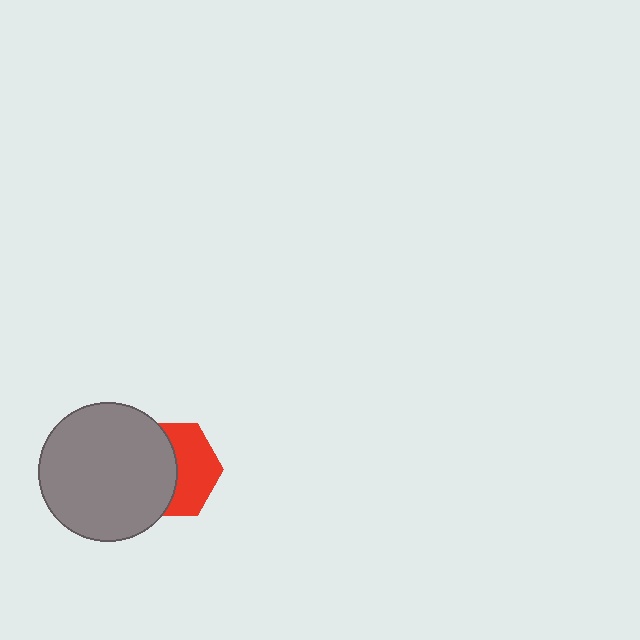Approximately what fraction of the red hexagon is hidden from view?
Roughly 52% of the red hexagon is hidden behind the gray circle.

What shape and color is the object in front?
The object in front is a gray circle.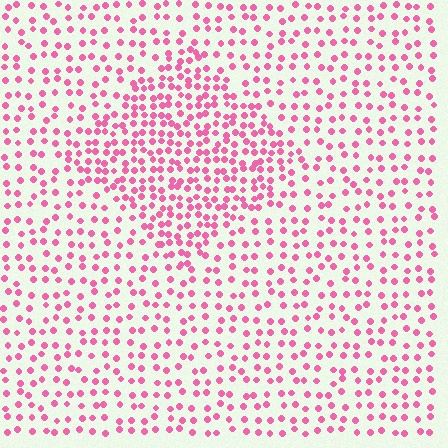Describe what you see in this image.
The image contains small pink elements arranged at two different densities. A diamond-shaped region is visible where the elements are more densely packed than the surrounding area.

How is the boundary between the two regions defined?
The boundary is defined by a change in element density (approximately 1.8x ratio). All elements are the same color, size, and shape.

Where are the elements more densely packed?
The elements are more densely packed inside the diamond boundary.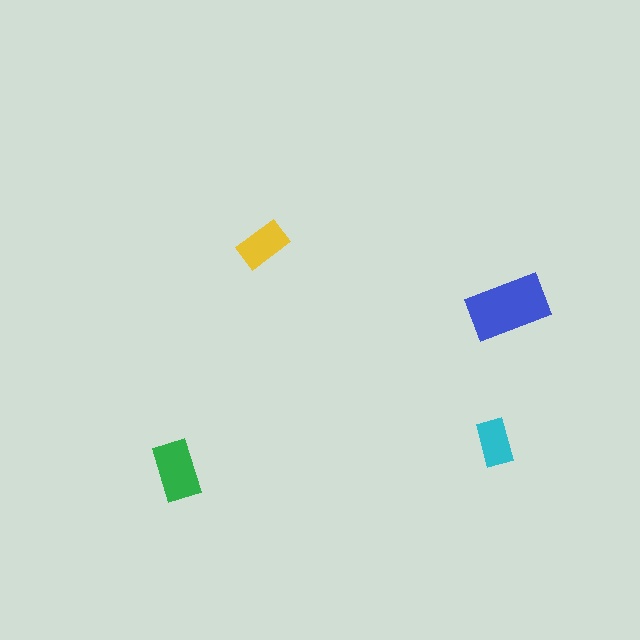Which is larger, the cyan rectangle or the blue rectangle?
The blue one.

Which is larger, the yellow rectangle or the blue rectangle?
The blue one.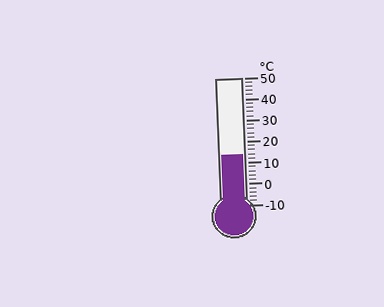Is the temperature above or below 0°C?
The temperature is above 0°C.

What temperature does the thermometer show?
The thermometer shows approximately 14°C.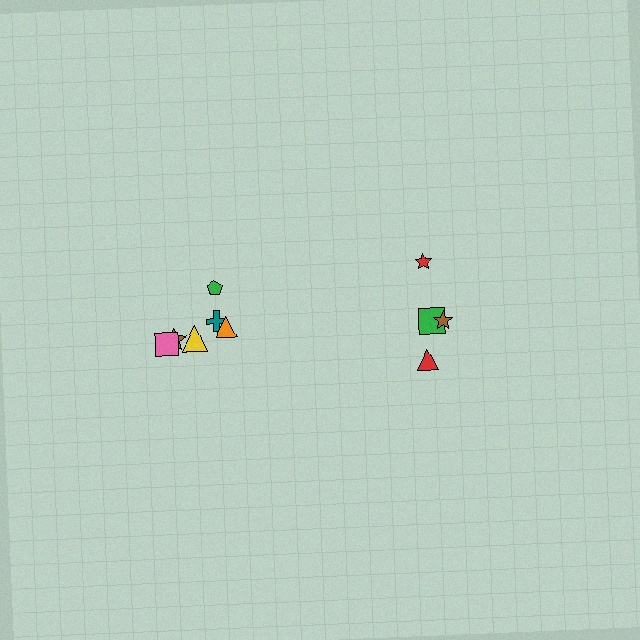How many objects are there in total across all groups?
There are 10 objects.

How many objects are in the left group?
There are 6 objects.